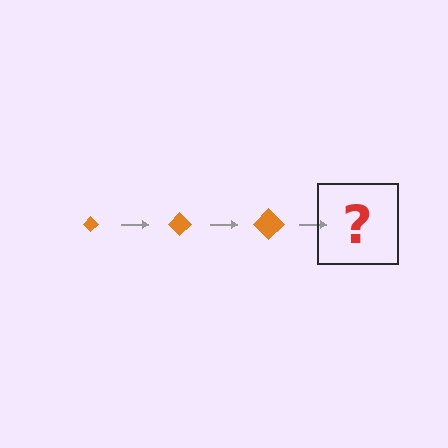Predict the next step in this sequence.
The next step is an orange diamond, larger than the previous one.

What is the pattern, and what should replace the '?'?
The pattern is that the diamond gets progressively larger each step. The '?' should be an orange diamond, larger than the previous one.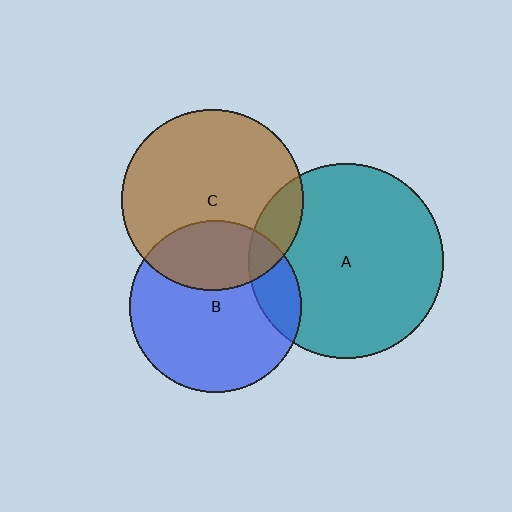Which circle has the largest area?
Circle A (teal).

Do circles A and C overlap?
Yes.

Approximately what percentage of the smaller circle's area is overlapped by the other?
Approximately 15%.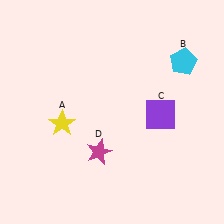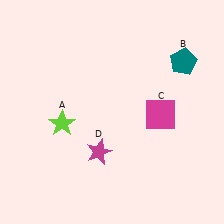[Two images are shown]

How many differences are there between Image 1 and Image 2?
There are 3 differences between the two images.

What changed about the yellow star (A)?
In Image 1, A is yellow. In Image 2, it changed to lime.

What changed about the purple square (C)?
In Image 1, C is purple. In Image 2, it changed to magenta.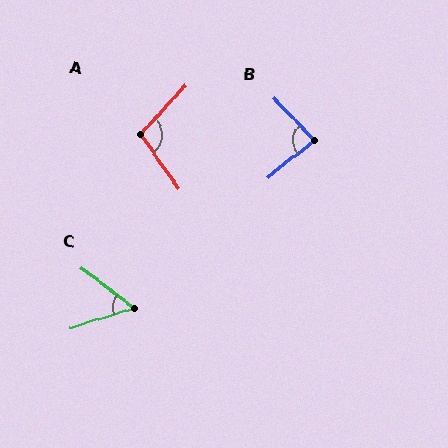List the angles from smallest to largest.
C (55°), B (85°), A (102°).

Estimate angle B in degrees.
Approximately 85 degrees.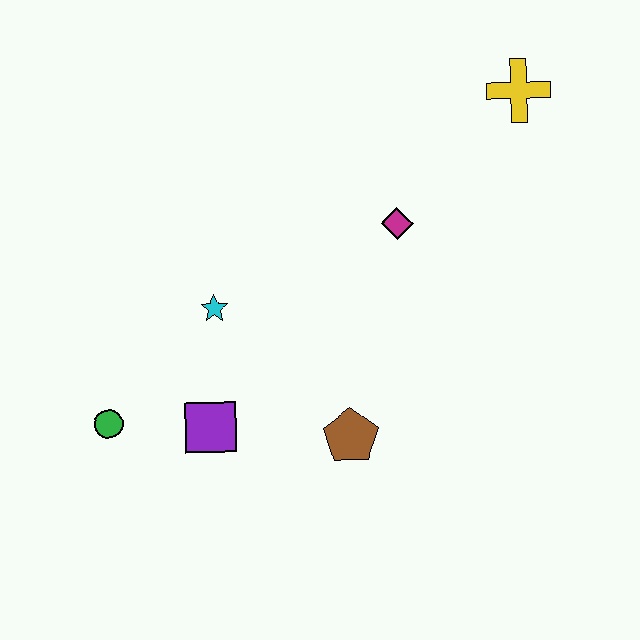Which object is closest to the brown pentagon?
The purple square is closest to the brown pentagon.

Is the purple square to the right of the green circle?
Yes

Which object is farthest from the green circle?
The yellow cross is farthest from the green circle.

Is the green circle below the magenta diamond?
Yes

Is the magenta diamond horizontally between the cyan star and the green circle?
No